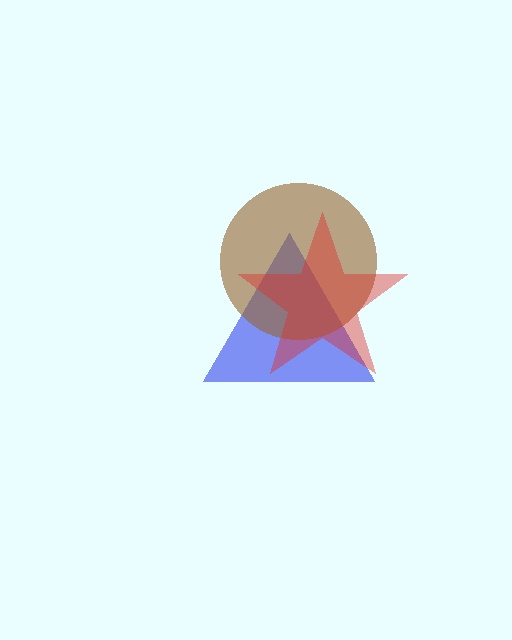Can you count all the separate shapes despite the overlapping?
Yes, there are 3 separate shapes.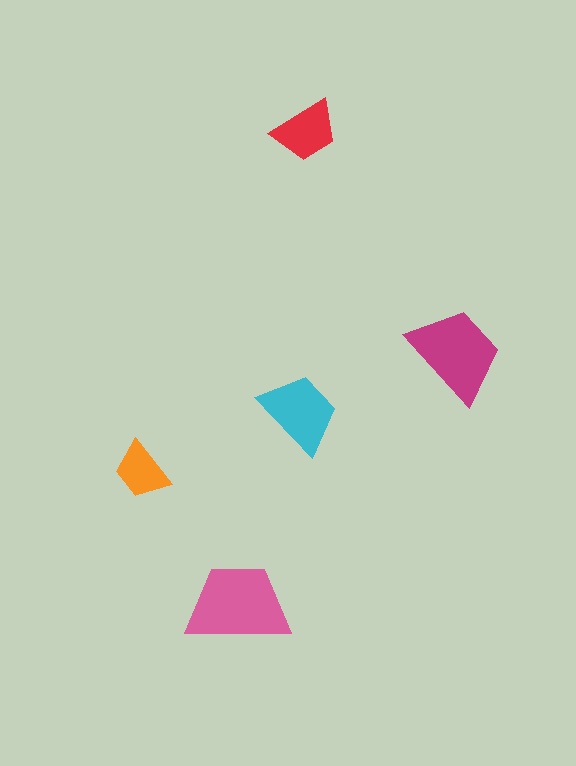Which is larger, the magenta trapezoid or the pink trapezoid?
The pink one.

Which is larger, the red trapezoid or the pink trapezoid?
The pink one.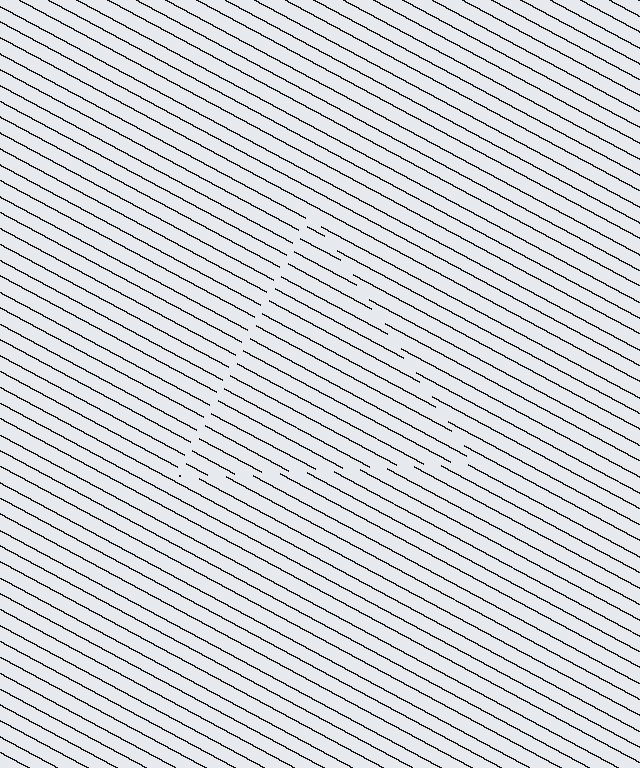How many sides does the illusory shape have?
3 sides — the line-ends trace a triangle.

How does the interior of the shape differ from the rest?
The interior of the shape contains the same grating, shifted by half a period — the contour is defined by the phase discontinuity where line-ends from the inner and outer gratings abut.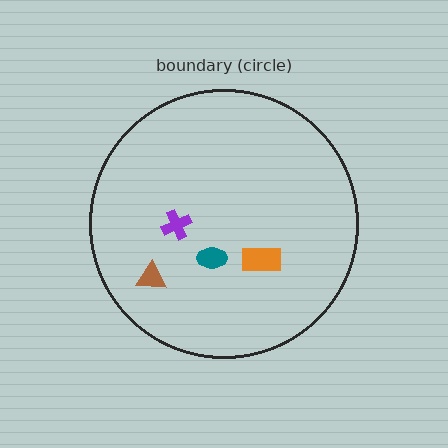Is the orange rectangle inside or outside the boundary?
Inside.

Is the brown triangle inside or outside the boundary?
Inside.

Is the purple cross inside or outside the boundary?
Inside.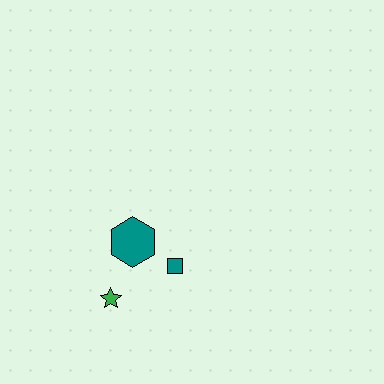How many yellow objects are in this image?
There are no yellow objects.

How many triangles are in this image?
There are no triangles.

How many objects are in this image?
There are 3 objects.